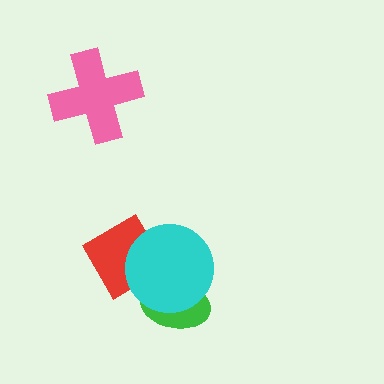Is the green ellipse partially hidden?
Yes, it is partially covered by another shape.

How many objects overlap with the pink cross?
0 objects overlap with the pink cross.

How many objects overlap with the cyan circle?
2 objects overlap with the cyan circle.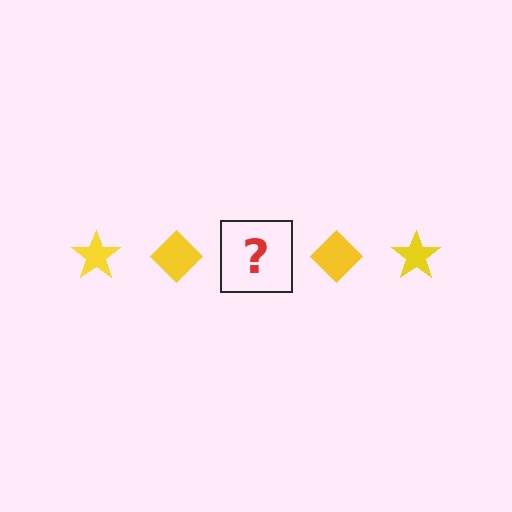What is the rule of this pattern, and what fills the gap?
The rule is that the pattern cycles through star, diamond shapes in yellow. The gap should be filled with a yellow star.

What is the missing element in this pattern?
The missing element is a yellow star.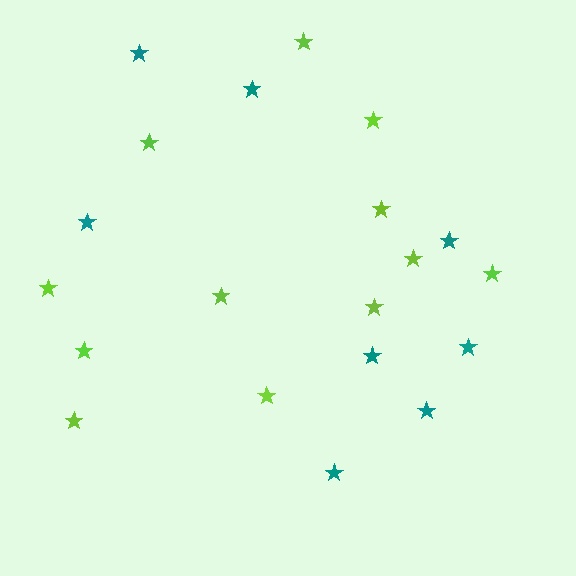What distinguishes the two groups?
There are 2 groups: one group of lime stars (12) and one group of teal stars (8).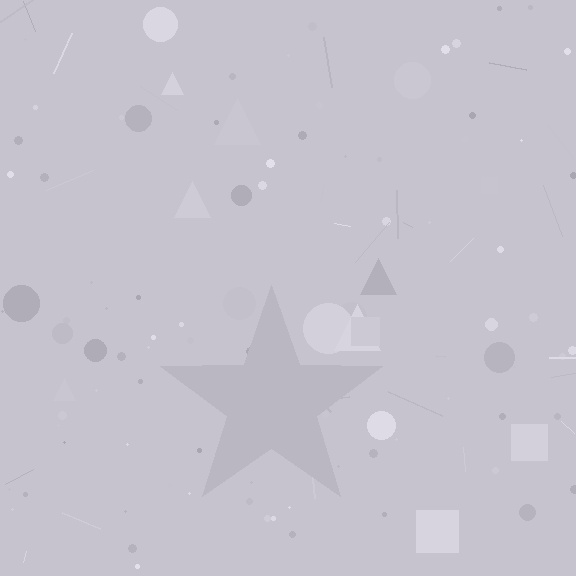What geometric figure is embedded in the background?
A star is embedded in the background.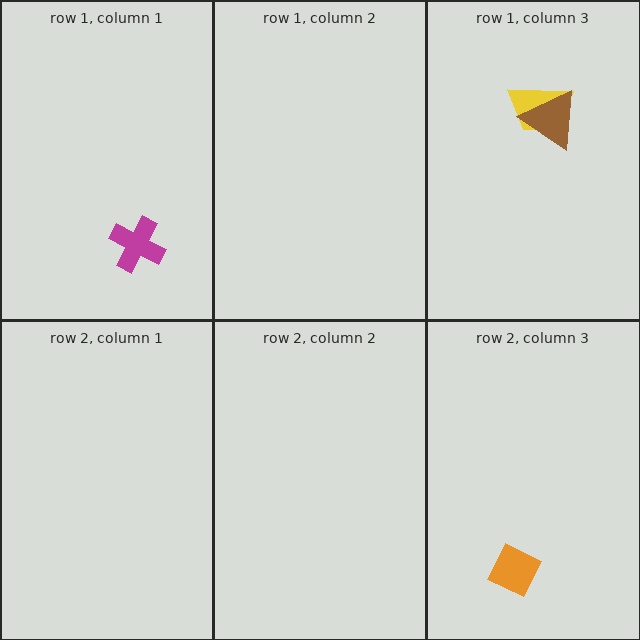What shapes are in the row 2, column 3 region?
The orange diamond.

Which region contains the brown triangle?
The row 1, column 3 region.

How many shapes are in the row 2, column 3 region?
1.